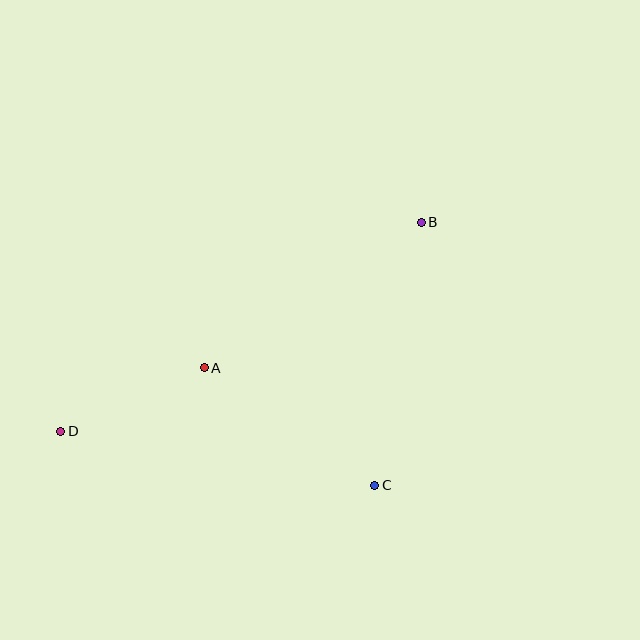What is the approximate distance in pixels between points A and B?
The distance between A and B is approximately 262 pixels.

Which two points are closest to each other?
Points A and D are closest to each other.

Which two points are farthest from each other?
Points B and D are farthest from each other.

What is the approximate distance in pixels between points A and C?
The distance between A and C is approximately 207 pixels.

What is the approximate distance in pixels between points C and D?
The distance between C and D is approximately 319 pixels.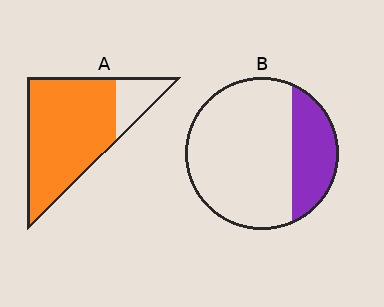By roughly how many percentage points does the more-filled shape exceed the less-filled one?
By roughly 55 percentage points (A over B).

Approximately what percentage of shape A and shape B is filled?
A is approximately 80% and B is approximately 25%.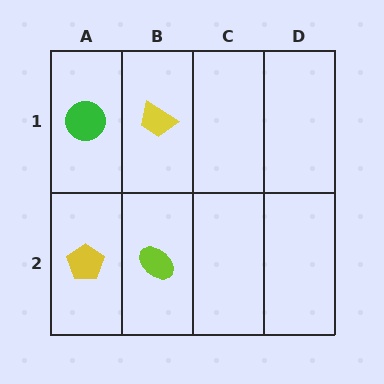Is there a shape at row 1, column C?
No, that cell is empty.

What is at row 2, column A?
A yellow pentagon.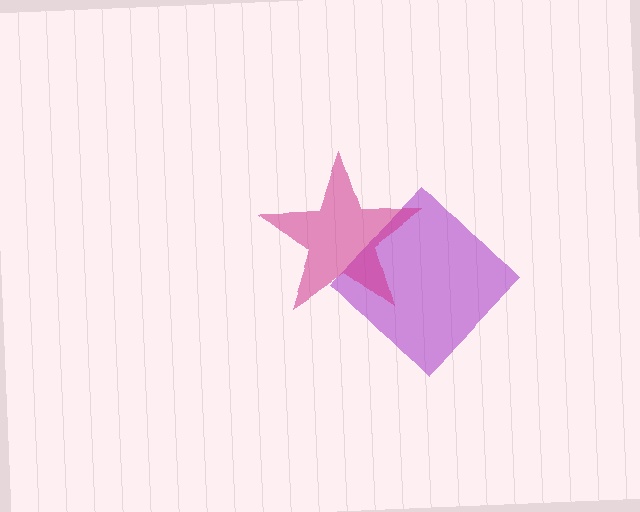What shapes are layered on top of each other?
The layered shapes are: a purple diamond, a magenta star.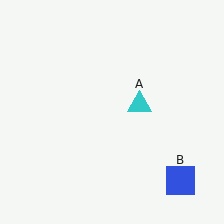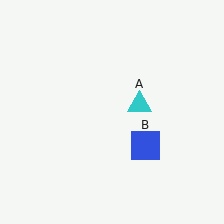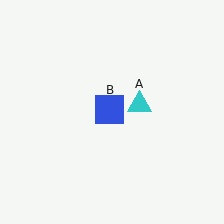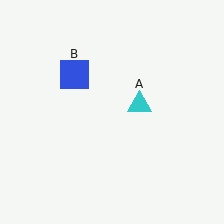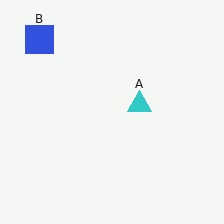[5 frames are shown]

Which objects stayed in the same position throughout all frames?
Cyan triangle (object A) remained stationary.